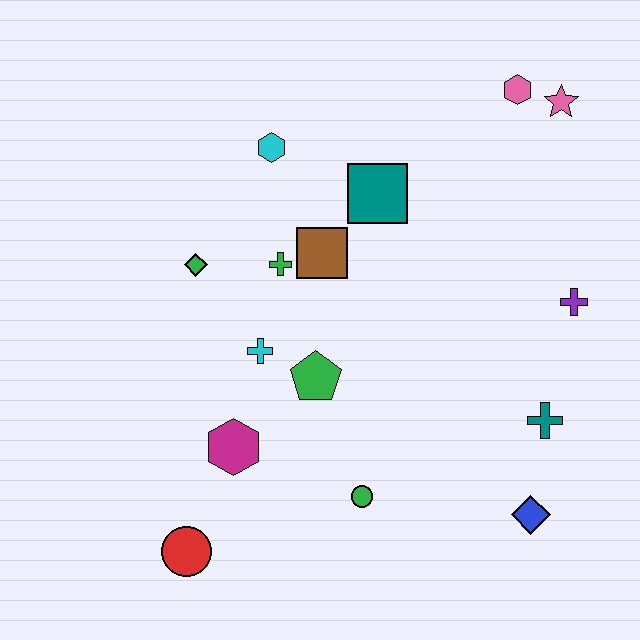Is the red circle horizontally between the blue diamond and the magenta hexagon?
No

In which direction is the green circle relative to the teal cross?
The green circle is to the left of the teal cross.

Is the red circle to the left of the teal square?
Yes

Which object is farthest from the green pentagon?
The pink star is farthest from the green pentagon.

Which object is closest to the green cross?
The brown square is closest to the green cross.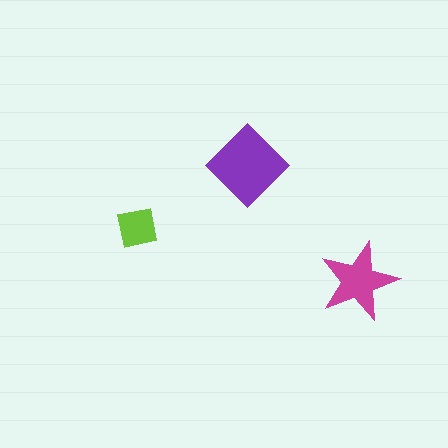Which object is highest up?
The purple diamond is topmost.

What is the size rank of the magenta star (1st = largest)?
2nd.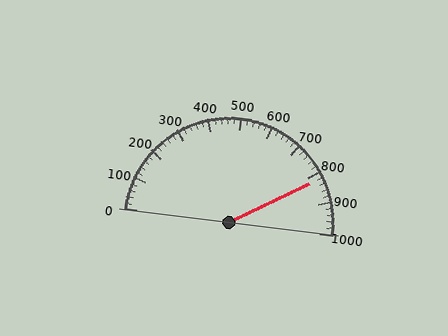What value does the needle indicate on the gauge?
The needle indicates approximately 820.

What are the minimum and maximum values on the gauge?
The gauge ranges from 0 to 1000.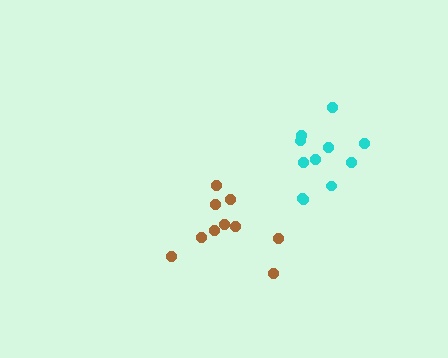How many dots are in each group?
Group 1: 10 dots, Group 2: 11 dots (21 total).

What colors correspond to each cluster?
The clusters are colored: brown, cyan.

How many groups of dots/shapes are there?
There are 2 groups.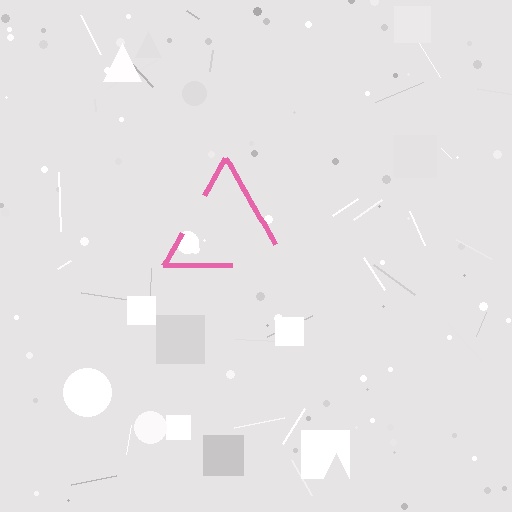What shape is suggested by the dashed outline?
The dashed outline suggests a triangle.